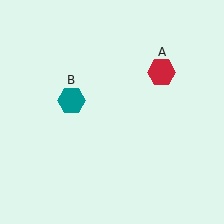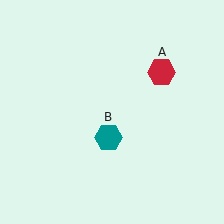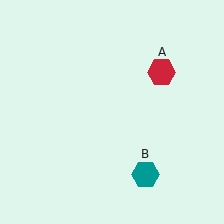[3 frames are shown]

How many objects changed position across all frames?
1 object changed position: teal hexagon (object B).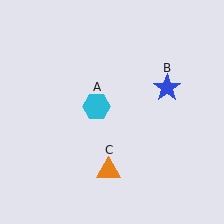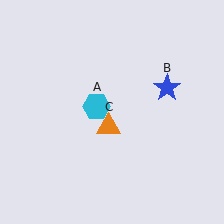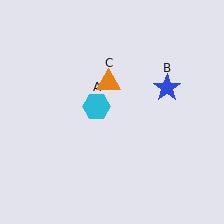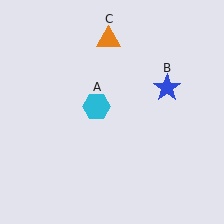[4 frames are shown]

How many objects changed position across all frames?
1 object changed position: orange triangle (object C).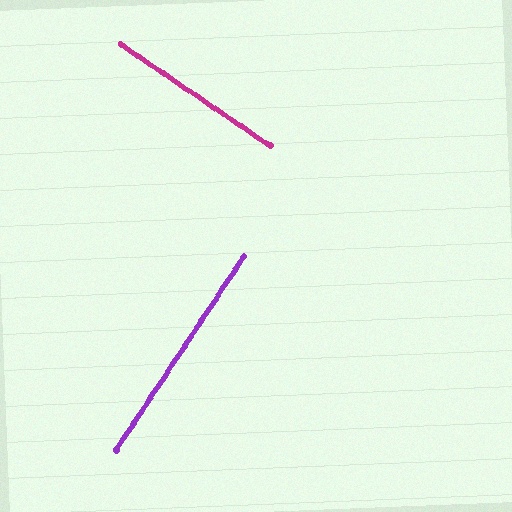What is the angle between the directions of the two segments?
Approximately 89 degrees.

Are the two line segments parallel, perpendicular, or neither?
Perpendicular — they meet at approximately 89°.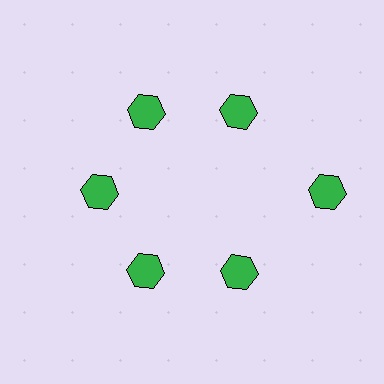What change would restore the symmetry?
The symmetry would be restored by moving it inward, back onto the ring so that all 6 hexagons sit at equal angles and equal distance from the center.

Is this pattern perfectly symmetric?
No. The 6 green hexagons are arranged in a ring, but one element near the 3 o'clock position is pushed outward from the center, breaking the 6-fold rotational symmetry.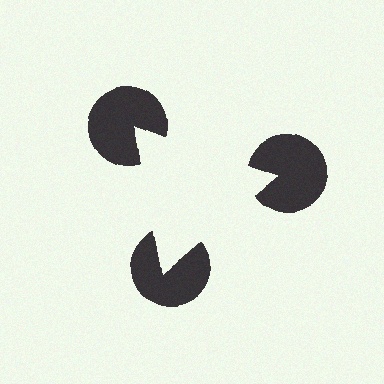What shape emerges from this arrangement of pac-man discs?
An illusory triangle — its edges are inferred from the aligned wedge cuts in the pac-man discs, not physically drawn.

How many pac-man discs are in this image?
There are 3 — one at each vertex of the illusory triangle.